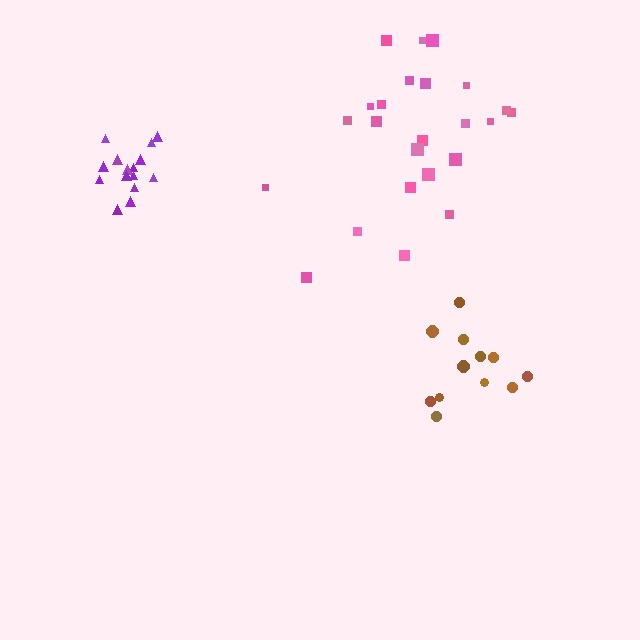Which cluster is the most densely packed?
Purple.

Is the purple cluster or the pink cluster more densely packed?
Purple.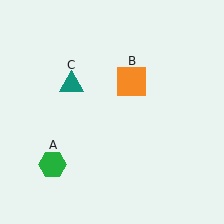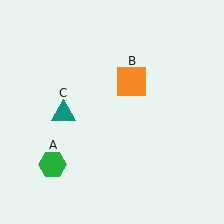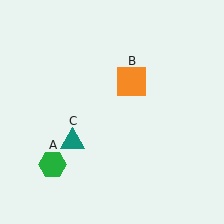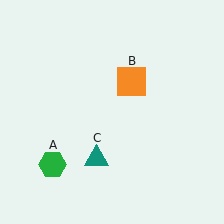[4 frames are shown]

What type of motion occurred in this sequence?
The teal triangle (object C) rotated counterclockwise around the center of the scene.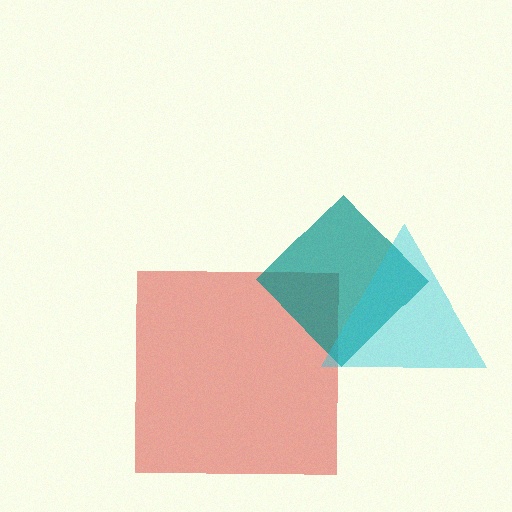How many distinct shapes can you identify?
There are 3 distinct shapes: a red square, a teal diamond, a cyan triangle.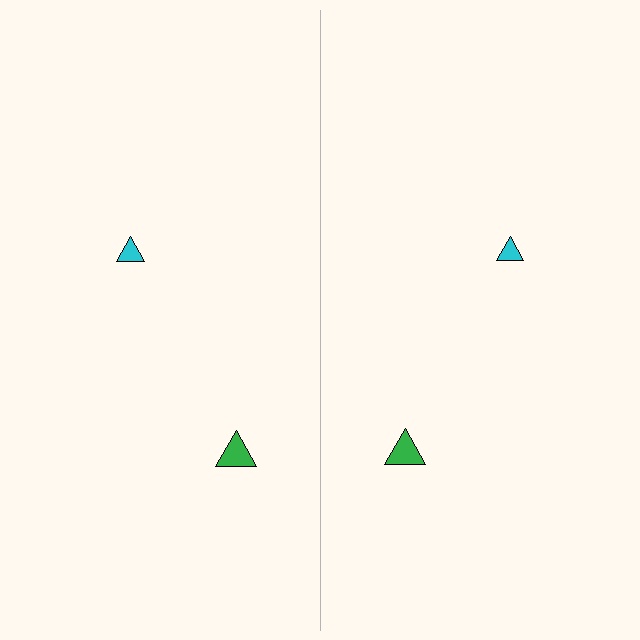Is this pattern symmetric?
Yes, this pattern has bilateral (reflection) symmetry.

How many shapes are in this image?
There are 4 shapes in this image.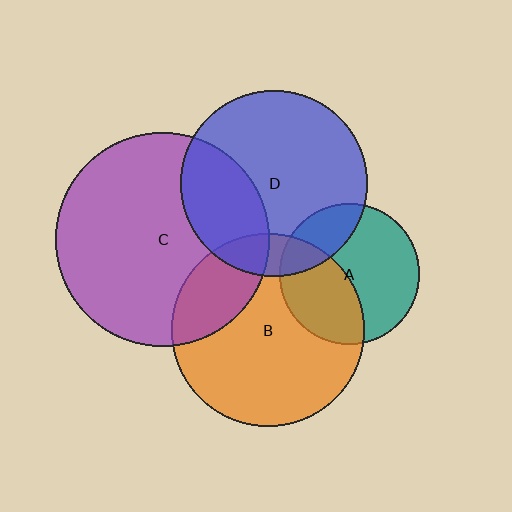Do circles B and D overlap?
Yes.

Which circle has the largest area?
Circle C (purple).